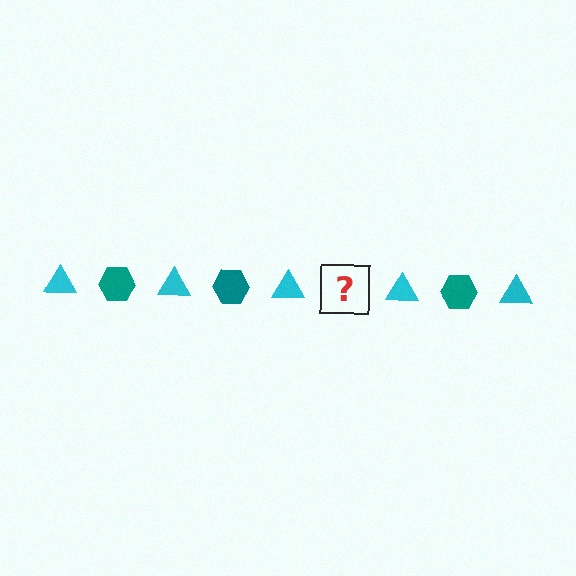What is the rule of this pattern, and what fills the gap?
The rule is that the pattern alternates between cyan triangle and teal hexagon. The gap should be filled with a teal hexagon.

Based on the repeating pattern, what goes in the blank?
The blank should be a teal hexagon.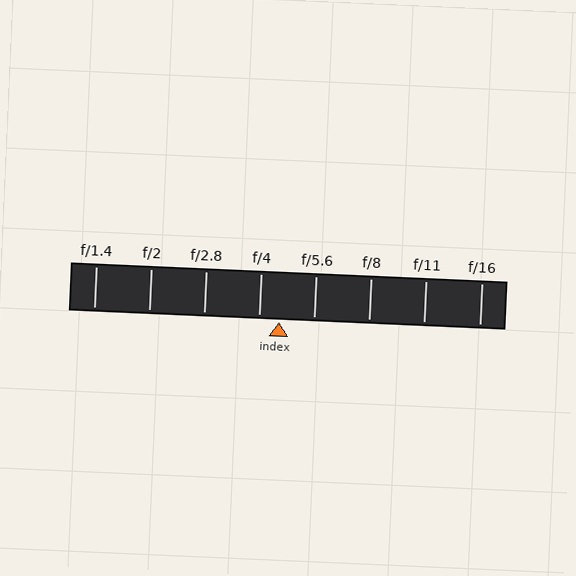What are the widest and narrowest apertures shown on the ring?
The widest aperture shown is f/1.4 and the narrowest is f/16.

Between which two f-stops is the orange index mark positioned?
The index mark is between f/4 and f/5.6.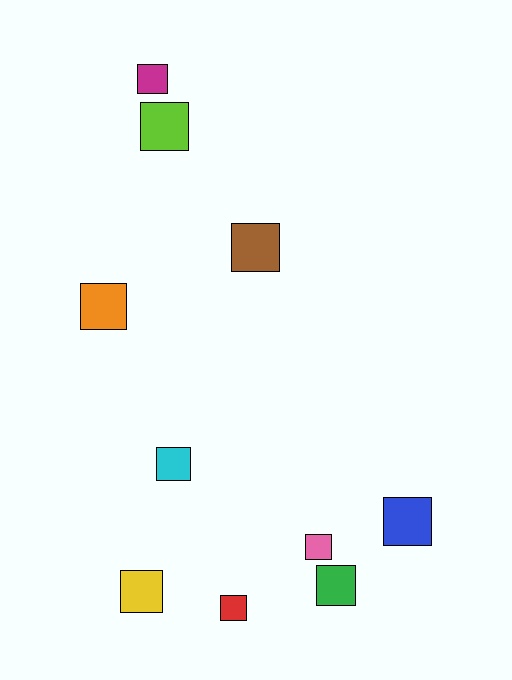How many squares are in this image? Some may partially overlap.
There are 10 squares.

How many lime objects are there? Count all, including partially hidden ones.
There is 1 lime object.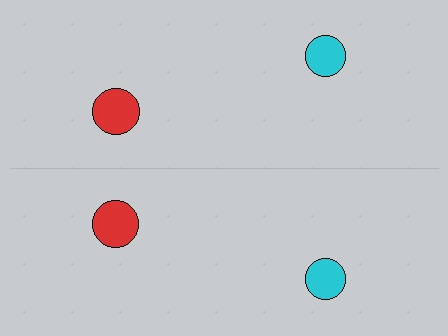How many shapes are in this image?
There are 4 shapes in this image.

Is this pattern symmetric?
Yes, this pattern has bilateral (reflection) symmetry.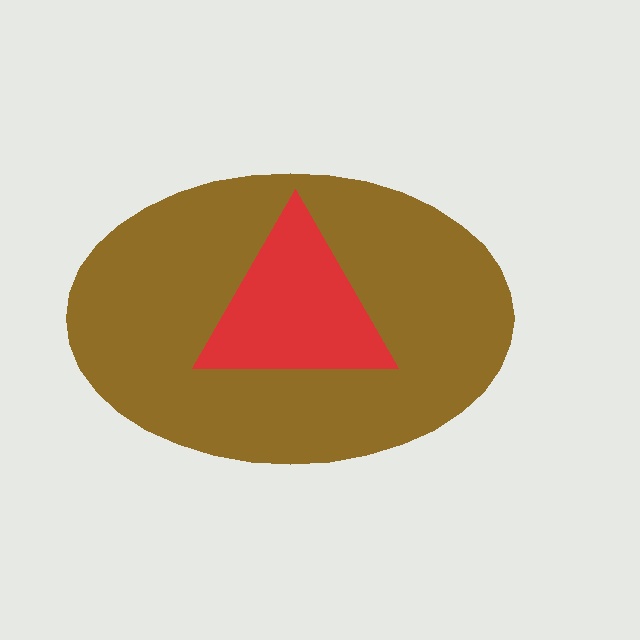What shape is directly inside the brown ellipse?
The red triangle.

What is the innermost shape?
The red triangle.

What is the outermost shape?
The brown ellipse.